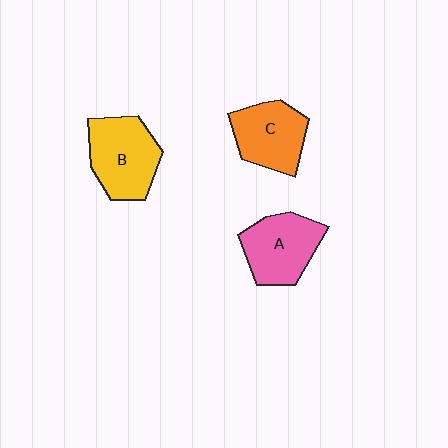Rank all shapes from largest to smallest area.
From largest to smallest: B (yellow), A (pink), C (orange).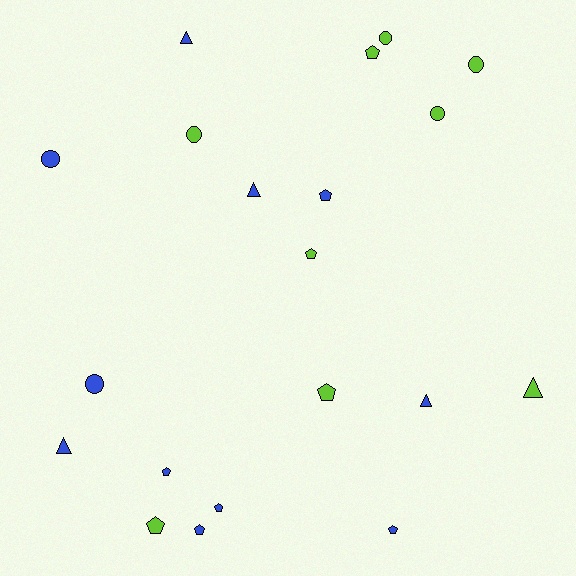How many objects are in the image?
There are 20 objects.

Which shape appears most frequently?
Pentagon, with 9 objects.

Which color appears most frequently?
Blue, with 11 objects.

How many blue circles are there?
There are 2 blue circles.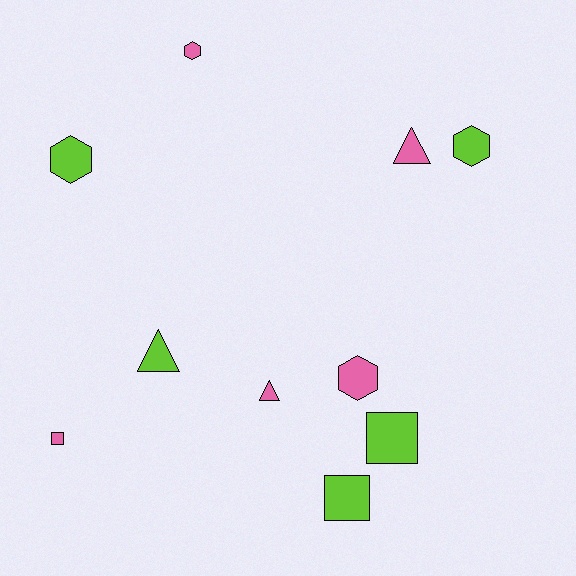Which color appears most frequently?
Pink, with 5 objects.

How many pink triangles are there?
There are 2 pink triangles.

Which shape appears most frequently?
Hexagon, with 4 objects.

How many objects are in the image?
There are 10 objects.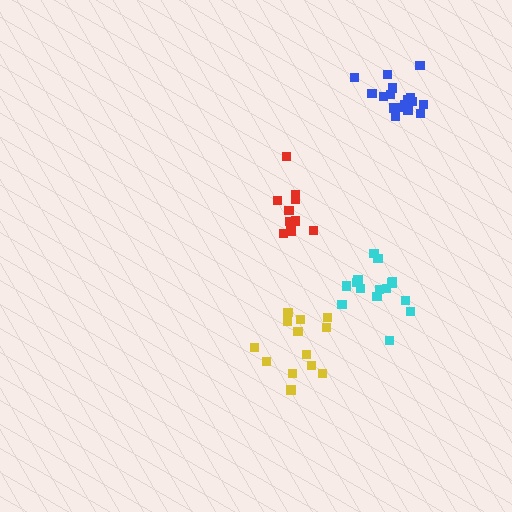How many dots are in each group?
Group 1: 11 dots, Group 2: 13 dots, Group 3: 17 dots, Group 4: 15 dots (56 total).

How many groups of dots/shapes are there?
There are 4 groups.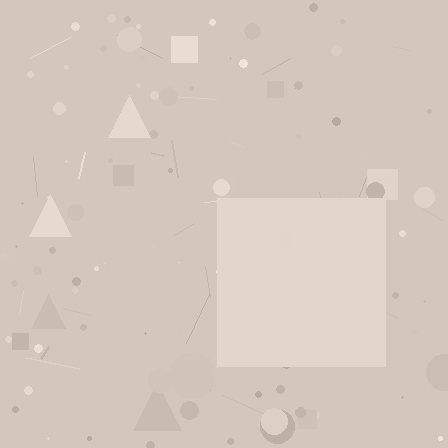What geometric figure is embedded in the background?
A square is embedded in the background.